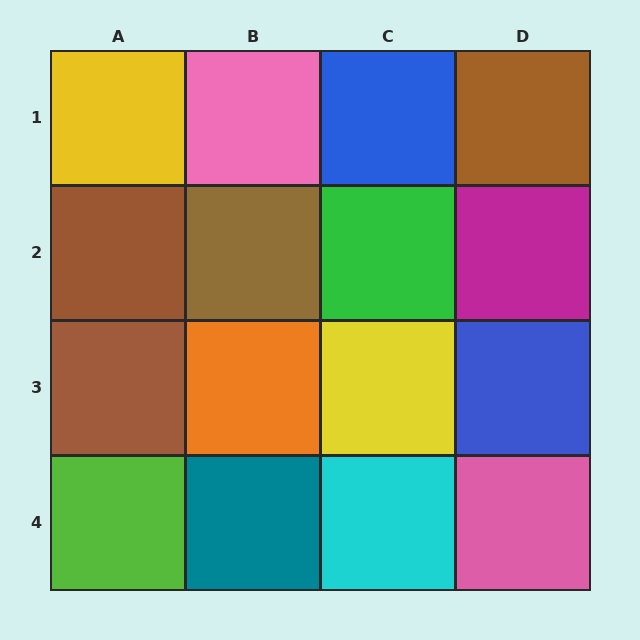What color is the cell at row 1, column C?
Blue.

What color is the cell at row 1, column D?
Brown.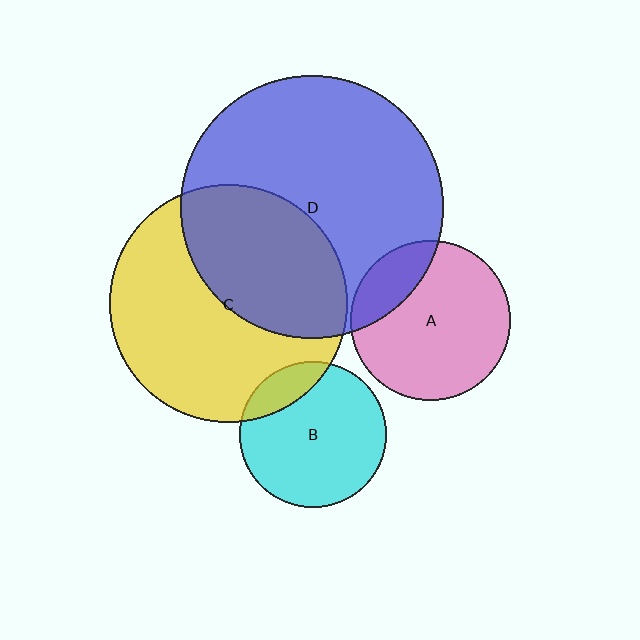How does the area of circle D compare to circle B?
Approximately 3.2 times.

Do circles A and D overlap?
Yes.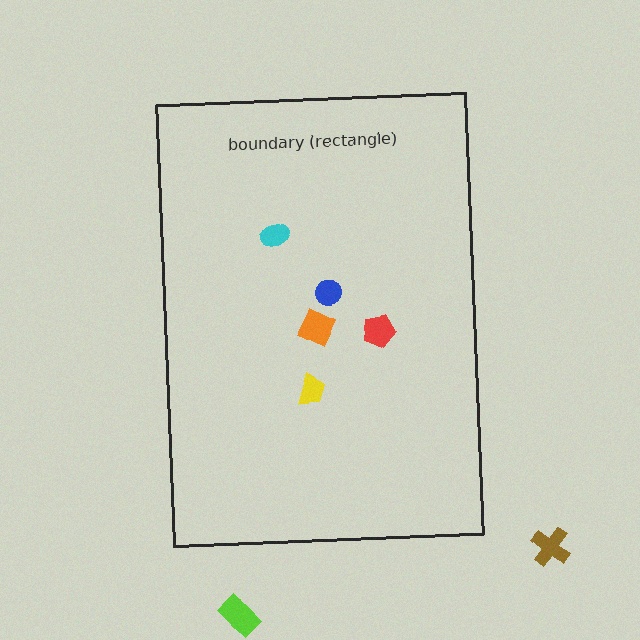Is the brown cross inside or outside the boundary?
Outside.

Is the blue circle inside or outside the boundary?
Inside.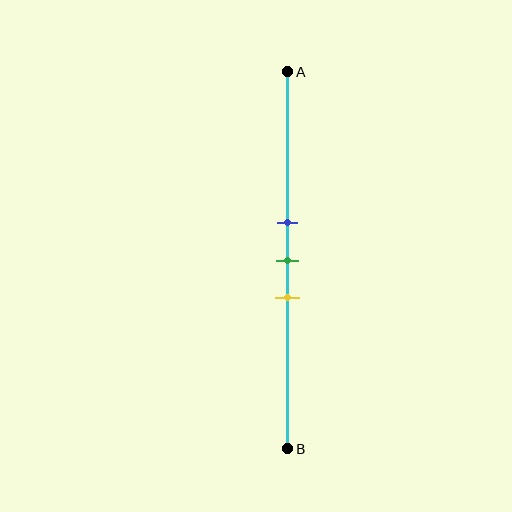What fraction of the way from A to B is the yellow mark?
The yellow mark is approximately 60% (0.6) of the way from A to B.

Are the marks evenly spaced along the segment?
Yes, the marks are approximately evenly spaced.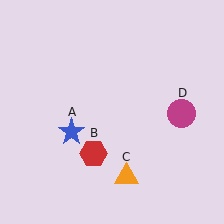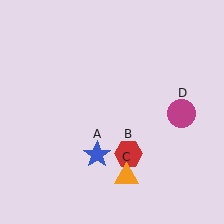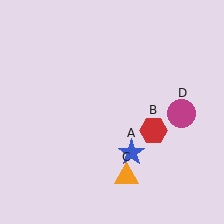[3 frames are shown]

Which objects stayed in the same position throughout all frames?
Orange triangle (object C) and magenta circle (object D) remained stationary.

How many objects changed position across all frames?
2 objects changed position: blue star (object A), red hexagon (object B).